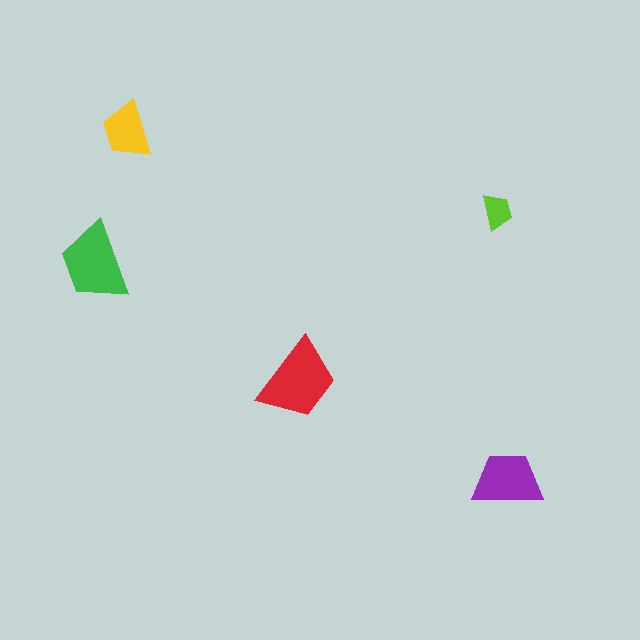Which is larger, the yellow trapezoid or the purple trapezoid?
The purple one.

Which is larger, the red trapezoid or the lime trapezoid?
The red one.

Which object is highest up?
The yellow trapezoid is topmost.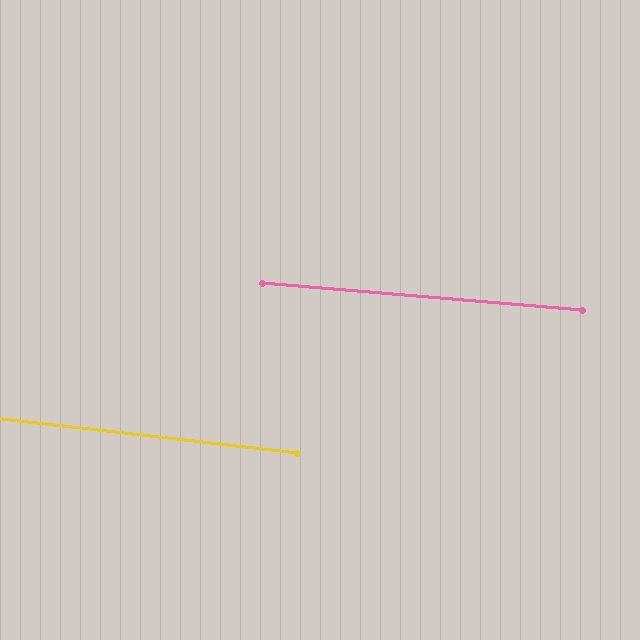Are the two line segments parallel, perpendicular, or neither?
Parallel — their directions differ by only 1.7°.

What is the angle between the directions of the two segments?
Approximately 2 degrees.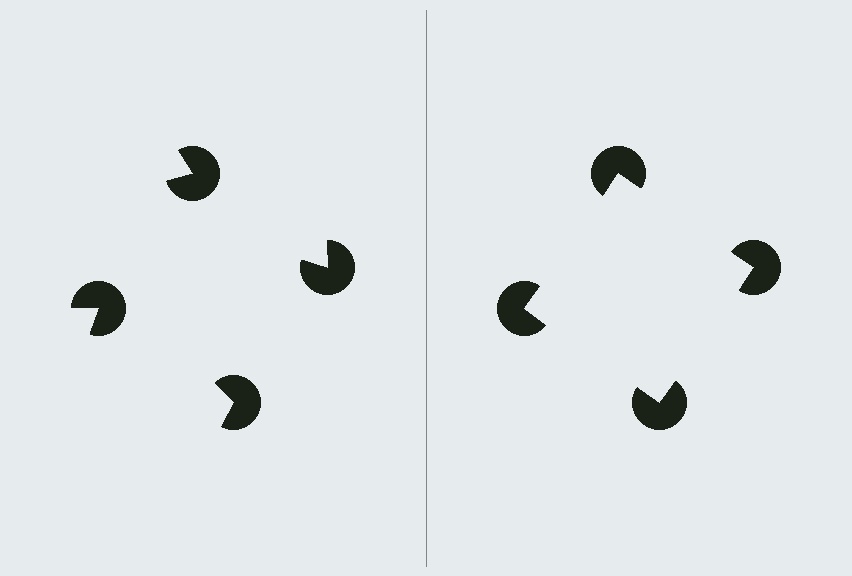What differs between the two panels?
The pac-man discs are positioned identically on both sides; only the wedge orientations differ. On the right they align to a square; on the left they are misaligned.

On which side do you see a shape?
An illusory square appears on the right side. On the left side the wedge cuts are rotated, so no coherent shape forms.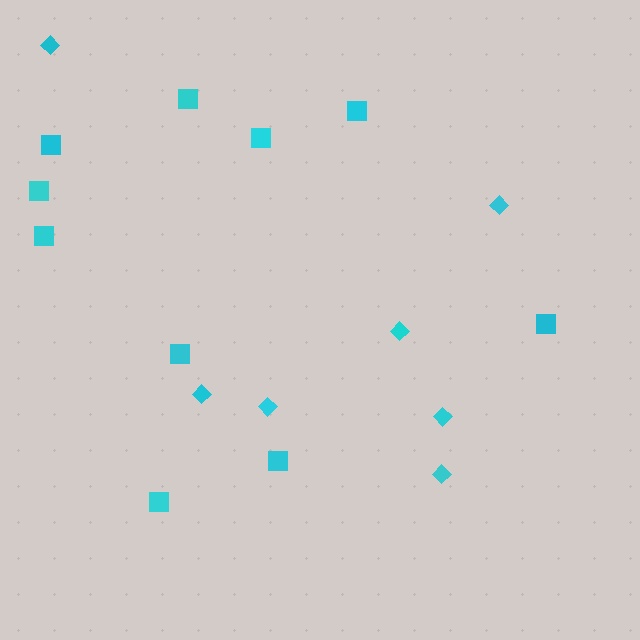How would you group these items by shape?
There are 2 groups: one group of diamonds (7) and one group of squares (10).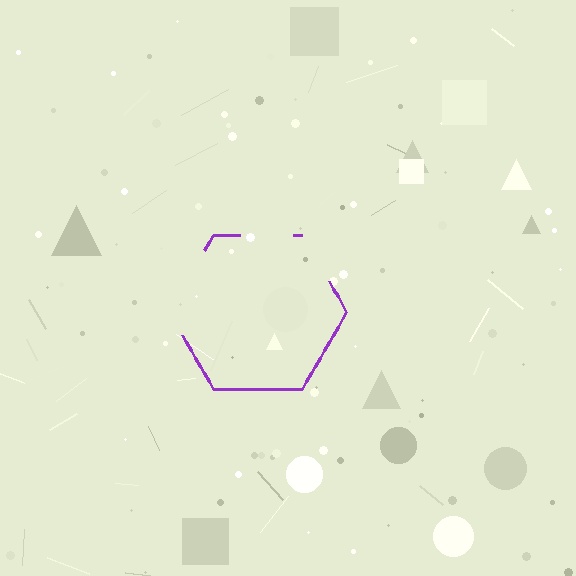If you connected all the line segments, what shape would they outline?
They would outline a hexagon.